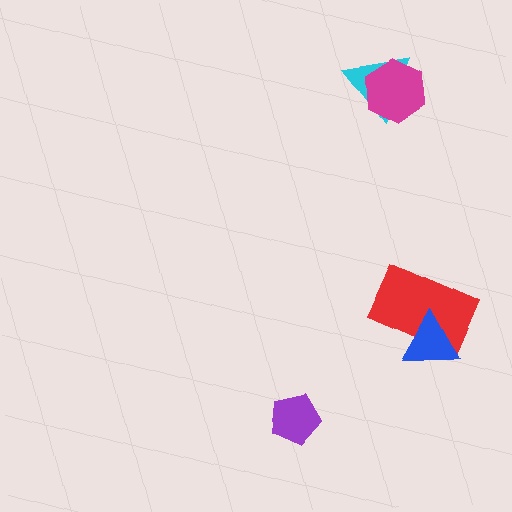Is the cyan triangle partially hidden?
Yes, it is partially covered by another shape.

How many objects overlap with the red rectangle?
1 object overlaps with the red rectangle.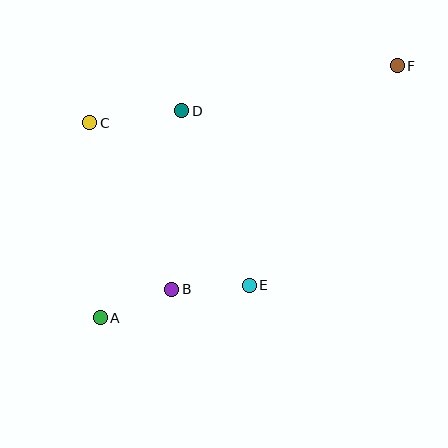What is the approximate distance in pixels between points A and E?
The distance between A and E is approximately 152 pixels.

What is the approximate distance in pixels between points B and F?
The distance between B and F is approximately 317 pixels.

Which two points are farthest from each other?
Points A and F are farthest from each other.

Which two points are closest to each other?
Points A and B are closest to each other.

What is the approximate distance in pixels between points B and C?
The distance between B and C is approximately 186 pixels.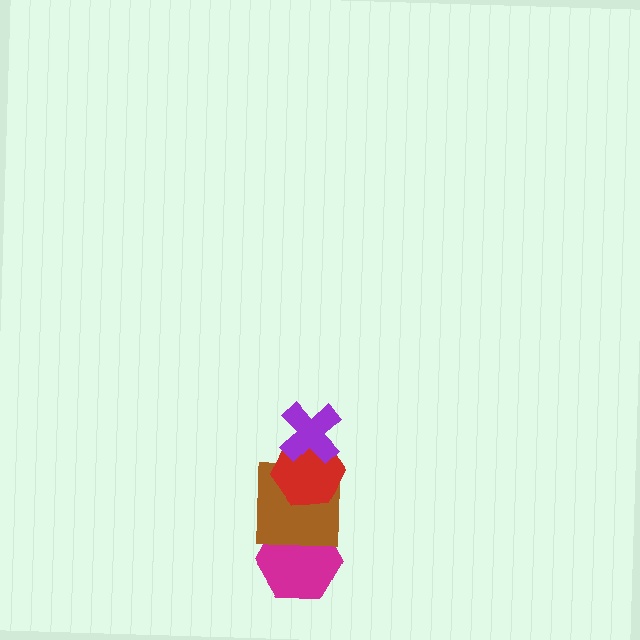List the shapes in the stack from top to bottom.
From top to bottom: the purple cross, the red hexagon, the brown square, the magenta hexagon.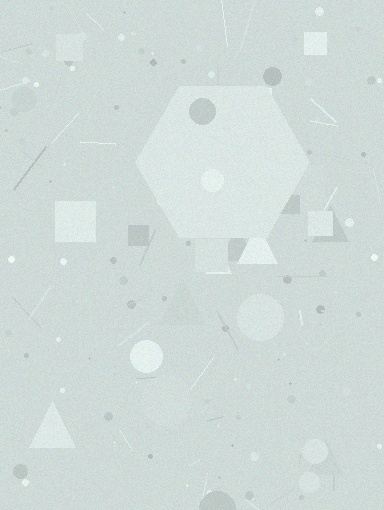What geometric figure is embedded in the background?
A hexagon is embedded in the background.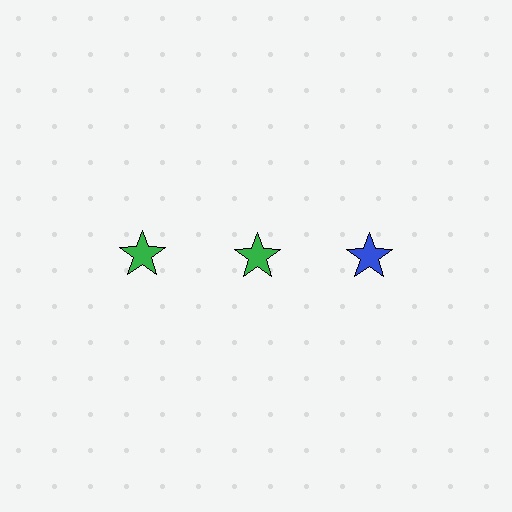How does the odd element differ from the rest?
It has a different color: blue instead of green.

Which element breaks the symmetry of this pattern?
The blue star in the top row, center column breaks the symmetry. All other shapes are green stars.